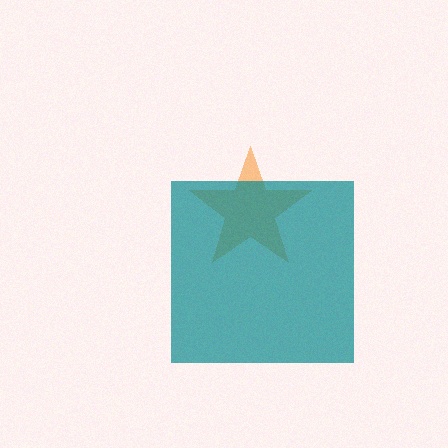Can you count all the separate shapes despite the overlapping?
Yes, there are 2 separate shapes.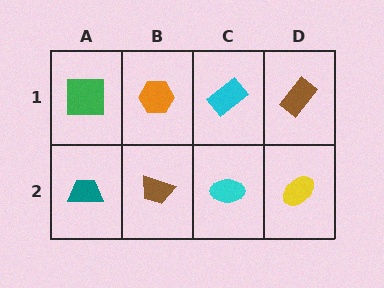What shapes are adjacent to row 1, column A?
A teal trapezoid (row 2, column A), an orange hexagon (row 1, column B).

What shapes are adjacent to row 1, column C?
A cyan ellipse (row 2, column C), an orange hexagon (row 1, column B), a brown rectangle (row 1, column D).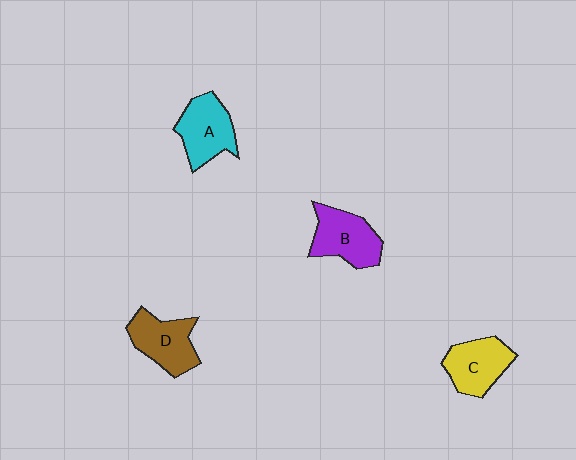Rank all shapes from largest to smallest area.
From largest to smallest: B (purple), A (cyan), D (brown), C (yellow).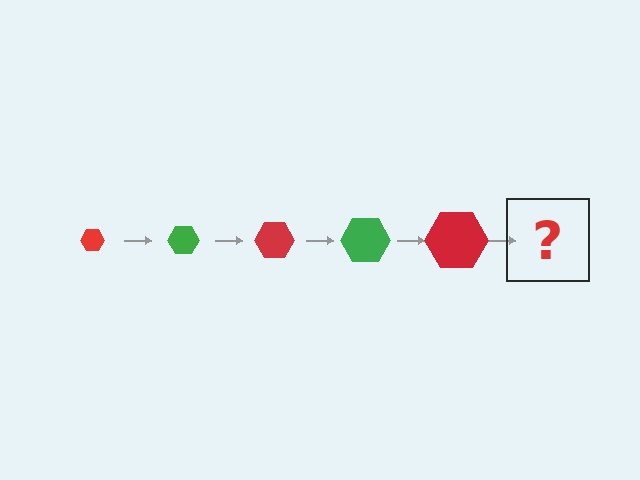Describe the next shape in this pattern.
It should be a green hexagon, larger than the previous one.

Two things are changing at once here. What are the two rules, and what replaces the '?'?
The two rules are that the hexagon grows larger each step and the color cycles through red and green. The '?' should be a green hexagon, larger than the previous one.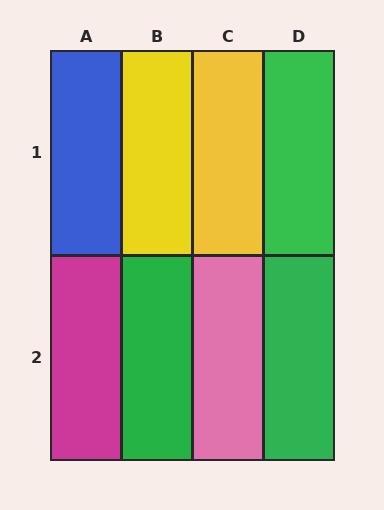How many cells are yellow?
2 cells are yellow.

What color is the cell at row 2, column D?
Green.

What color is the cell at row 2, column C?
Pink.